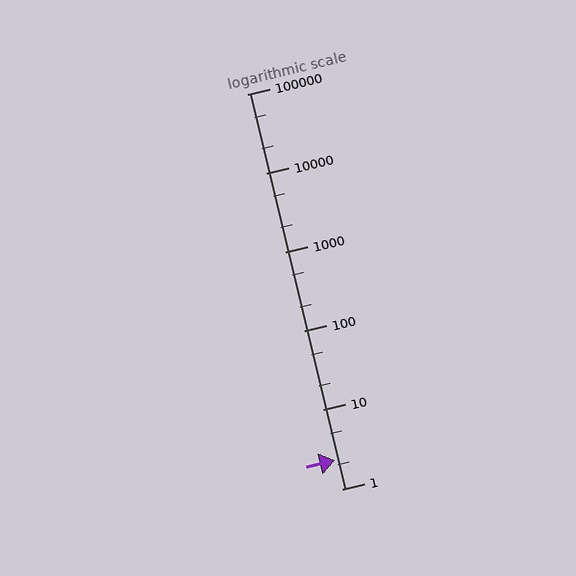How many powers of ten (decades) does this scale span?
The scale spans 5 decades, from 1 to 100000.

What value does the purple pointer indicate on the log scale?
The pointer indicates approximately 2.3.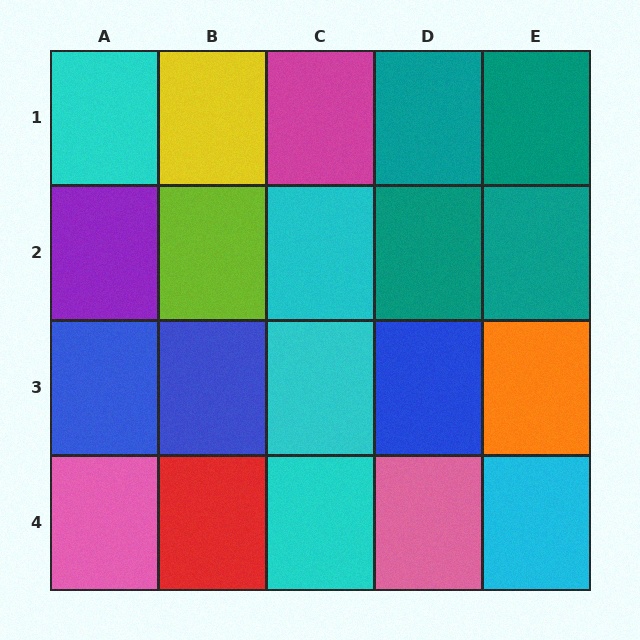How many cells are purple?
1 cell is purple.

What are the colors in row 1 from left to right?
Cyan, yellow, magenta, teal, teal.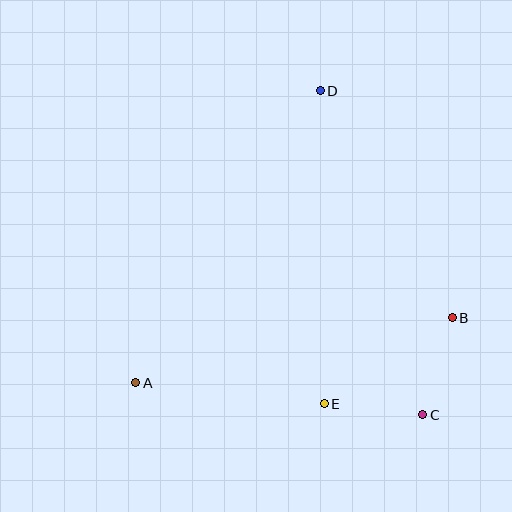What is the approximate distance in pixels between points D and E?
The distance between D and E is approximately 313 pixels.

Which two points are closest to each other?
Points C and E are closest to each other.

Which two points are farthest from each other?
Points A and D are farthest from each other.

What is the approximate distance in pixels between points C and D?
The distance between C and D is approximately 340 pixels.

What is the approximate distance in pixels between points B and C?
The distance between B and C is approximately 101 pixels.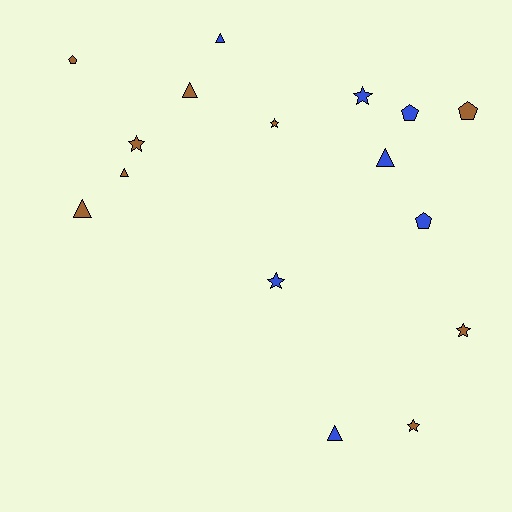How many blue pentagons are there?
There are 2 blue pentagons.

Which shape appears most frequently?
Star, with 6 objects.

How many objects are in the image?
There are 16 objects.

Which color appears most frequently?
Brown, with 9 objects.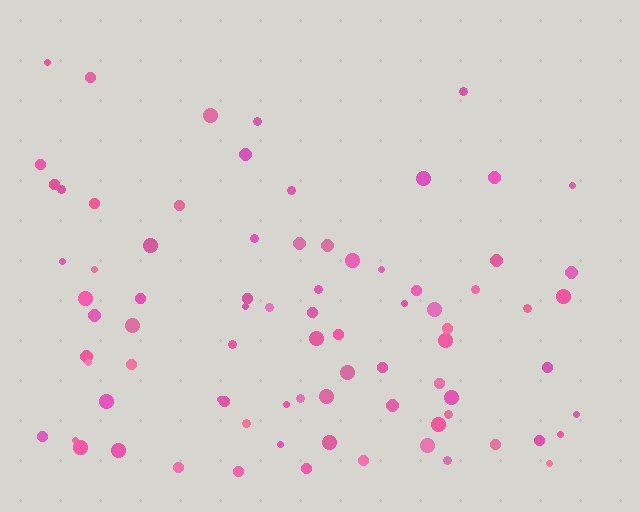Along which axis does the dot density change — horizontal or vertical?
Vertical.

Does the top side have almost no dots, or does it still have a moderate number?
Still a moderate number, just noticeably fewer than the bottom.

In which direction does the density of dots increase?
From top to bottom, with the bottom side densest.